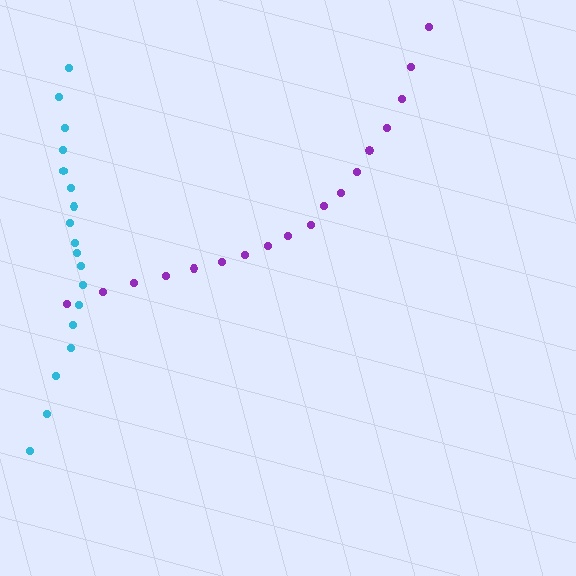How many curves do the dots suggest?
There are 2 distinct paths.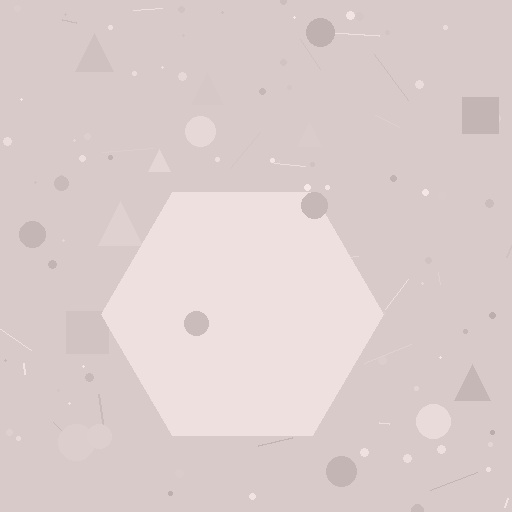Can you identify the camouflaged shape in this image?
The camouflaged shape is a hexagon.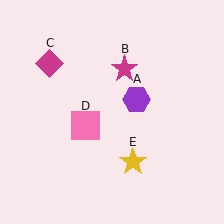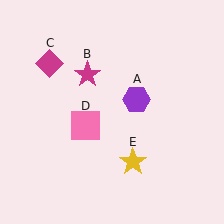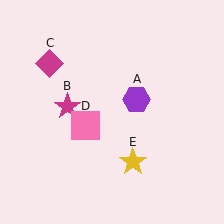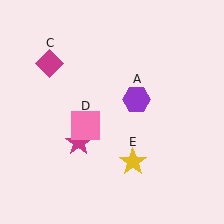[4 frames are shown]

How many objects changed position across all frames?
1 object changed position: magenta star (object B).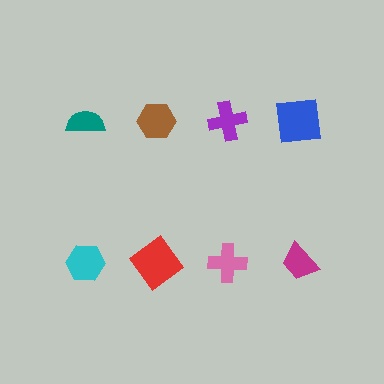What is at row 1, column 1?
A teal semicircle.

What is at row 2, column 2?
A red diamond.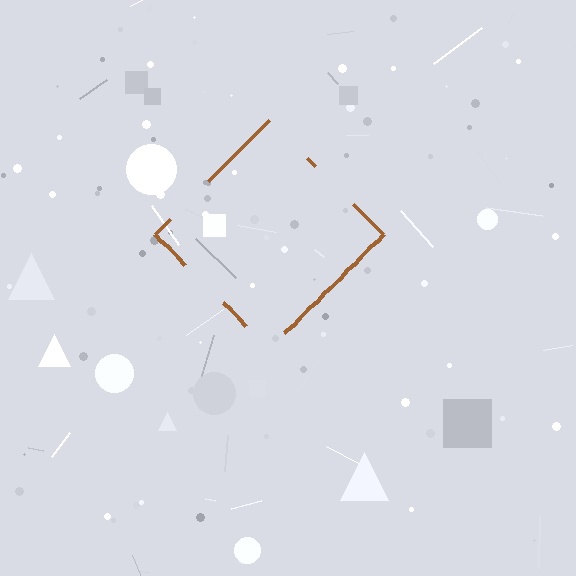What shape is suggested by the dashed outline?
The dashed outline suggests a diamond.